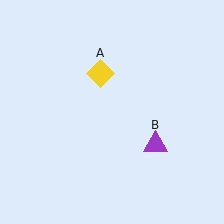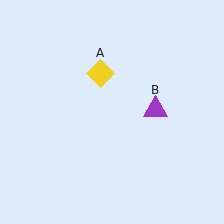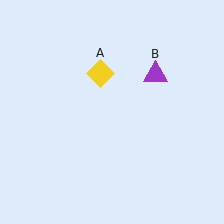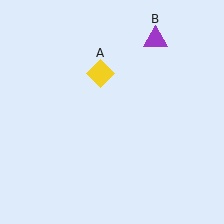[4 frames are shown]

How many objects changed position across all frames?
1 object changed position: purple triangle (object B).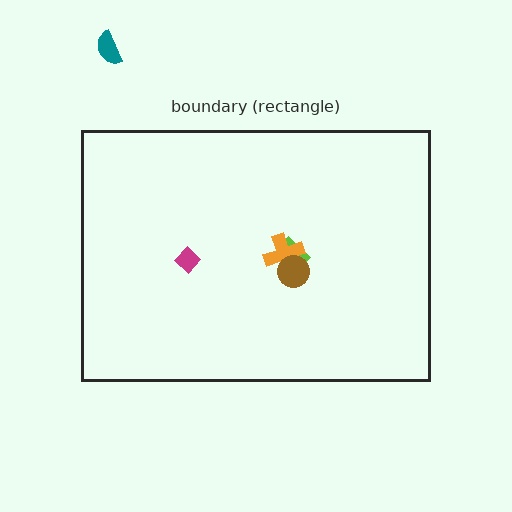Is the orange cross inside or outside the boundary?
Inside.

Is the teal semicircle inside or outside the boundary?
Outside.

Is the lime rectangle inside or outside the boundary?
Inside.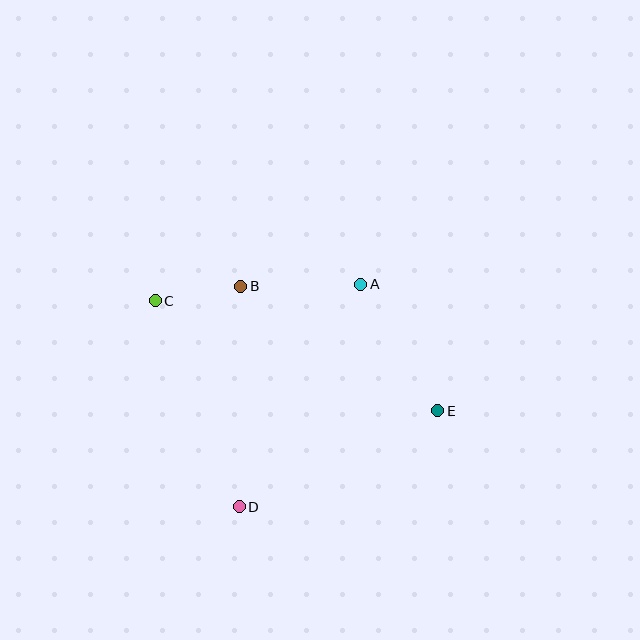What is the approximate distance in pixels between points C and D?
The distance between C and D is approximately 222 pixels.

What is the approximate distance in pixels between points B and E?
The distance between B and E is approximately 233 pixels.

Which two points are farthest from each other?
Points C and E are farthest from each other.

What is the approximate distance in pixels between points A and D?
The distance between A and D is approximately 254 pixels.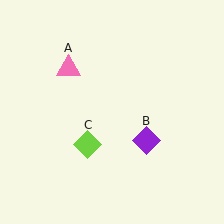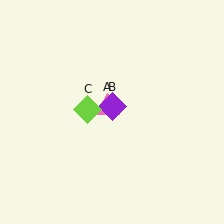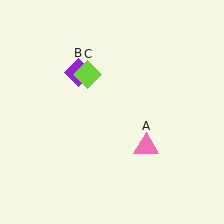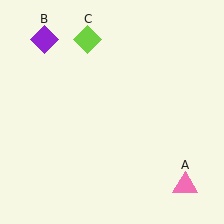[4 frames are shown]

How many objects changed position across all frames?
3 objects changed position: pink triangle (object A), purple diamond (object B), lime diamond (object C).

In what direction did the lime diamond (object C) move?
The lime diamond (object C) moved up.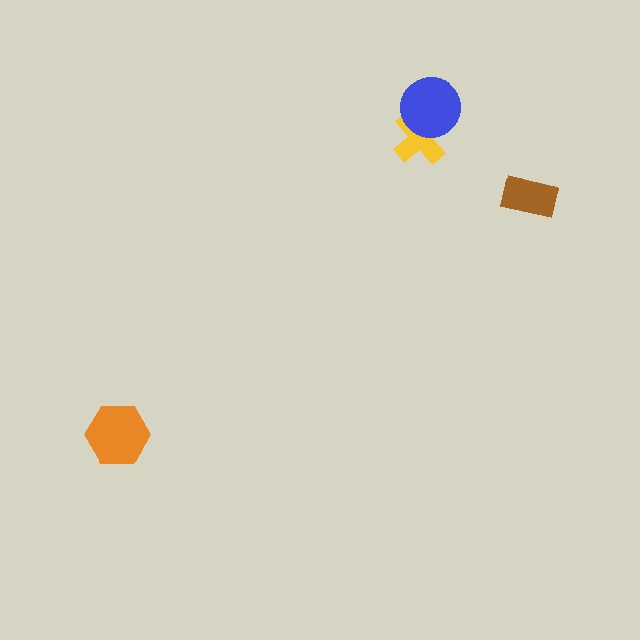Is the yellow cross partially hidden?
Yes, it is partially covered by another shape.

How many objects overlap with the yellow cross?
1 object overlaps with the yellow cross.